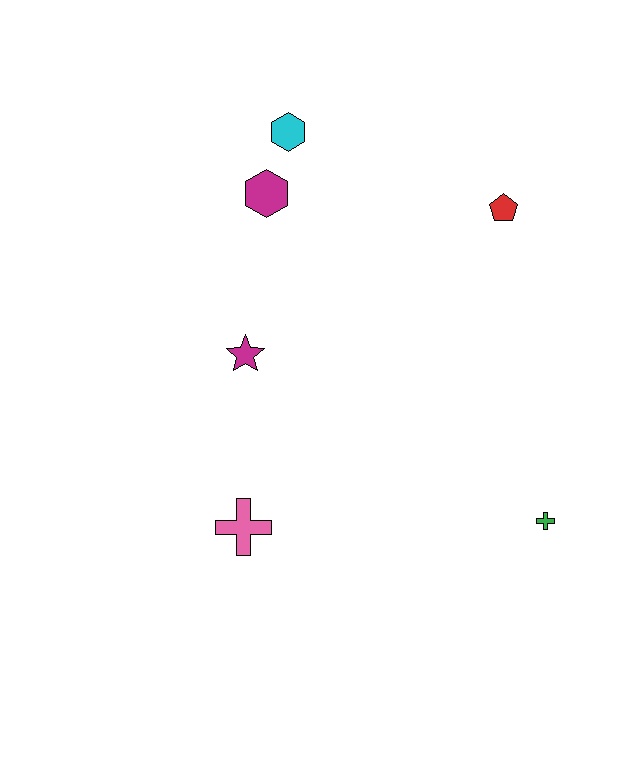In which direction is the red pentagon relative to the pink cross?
The red pentagon is above the pink cross.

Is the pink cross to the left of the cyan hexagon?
Yes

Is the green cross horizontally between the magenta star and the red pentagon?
No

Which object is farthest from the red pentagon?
The pink cross is farthest from the red pentagon.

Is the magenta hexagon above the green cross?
Yes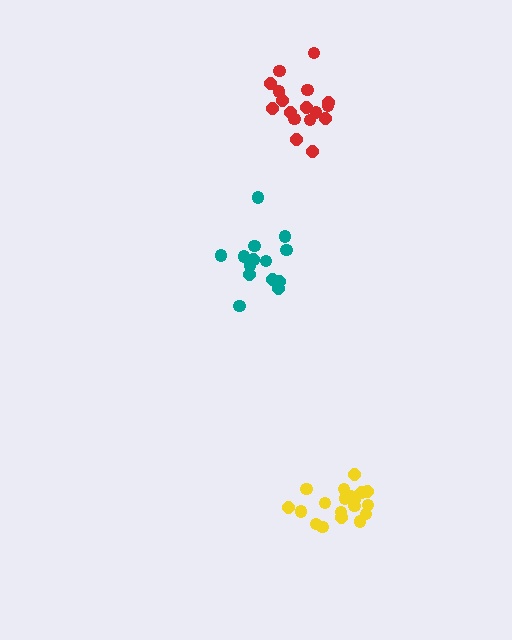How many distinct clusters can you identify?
There are 3 distinct clusters.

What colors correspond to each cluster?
The clusters are colored: teal, red, yellow.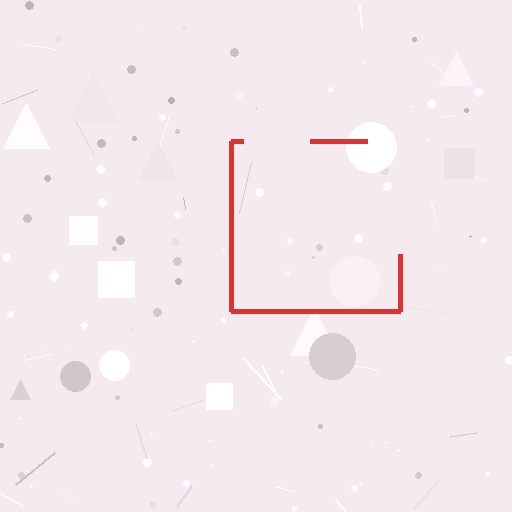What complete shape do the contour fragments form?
The contour fragments form a square.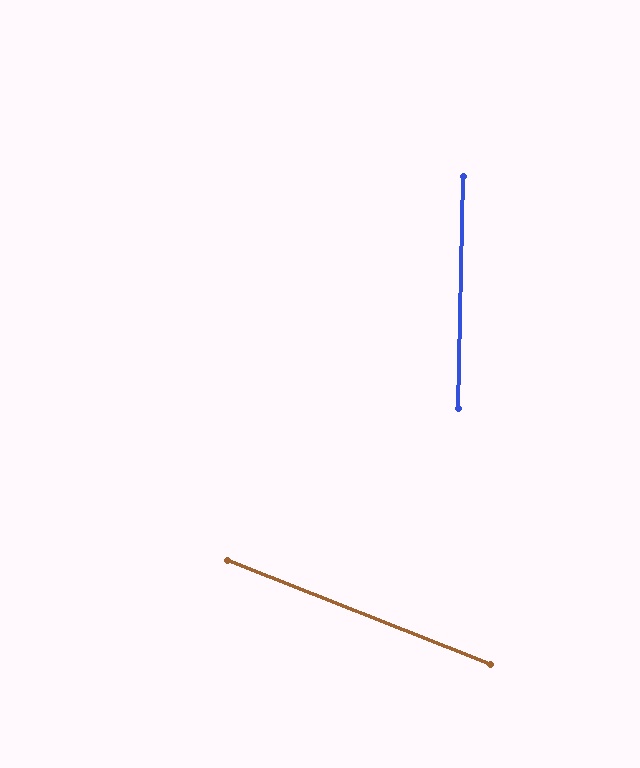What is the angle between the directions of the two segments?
Approximately 70 degrees.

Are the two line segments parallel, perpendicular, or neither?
Neither parallel nor perpendicular — they differ by about 70°.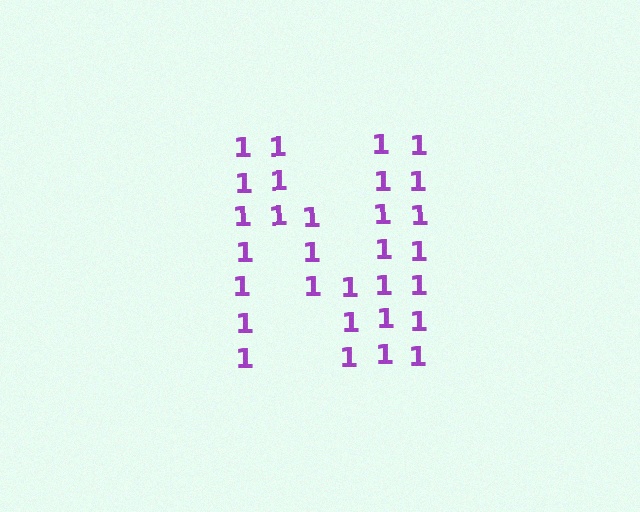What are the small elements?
The small elements are digit 1's.